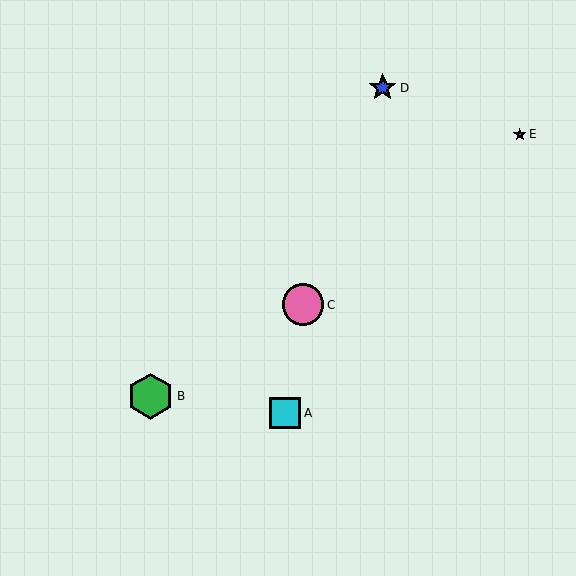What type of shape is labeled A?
Shape A is a cyan square.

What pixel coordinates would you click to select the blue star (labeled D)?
Click at (383, 88) to select the blue star D.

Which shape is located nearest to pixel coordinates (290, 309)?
The pink circle (labeled C) at (303, 305) is nearest to that location.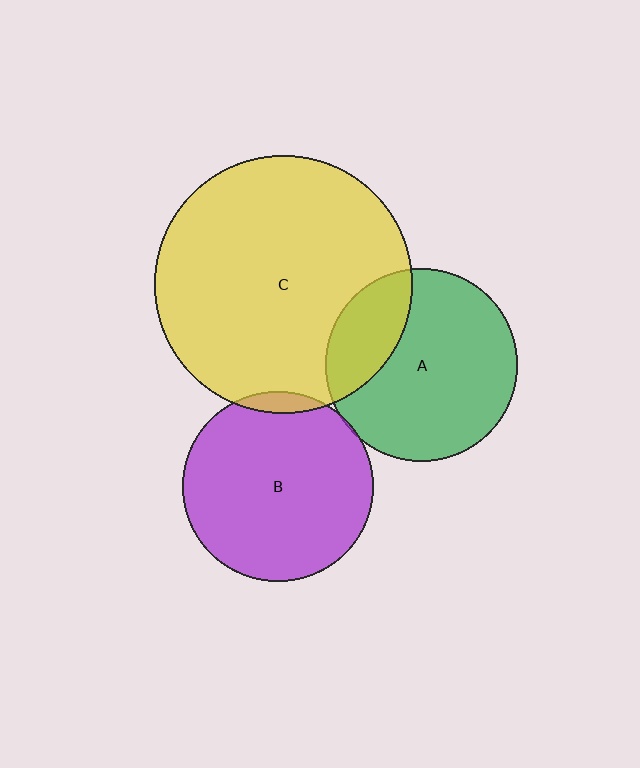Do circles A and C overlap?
Yes.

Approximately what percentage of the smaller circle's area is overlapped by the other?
Approximately 25%.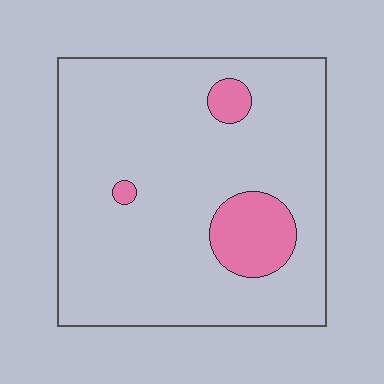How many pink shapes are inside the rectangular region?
3.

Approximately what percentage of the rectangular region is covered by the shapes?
Approximately 10%.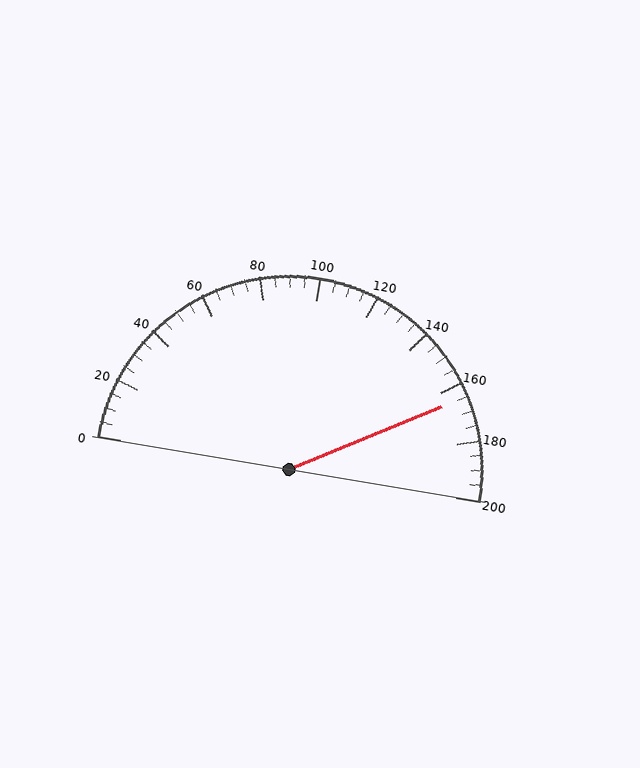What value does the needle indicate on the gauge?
The needle indicates approximately 165.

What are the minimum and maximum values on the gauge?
The gauge ranges from 0 to 200.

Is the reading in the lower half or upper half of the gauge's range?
The reading is in the upper half of the range (0 to 200).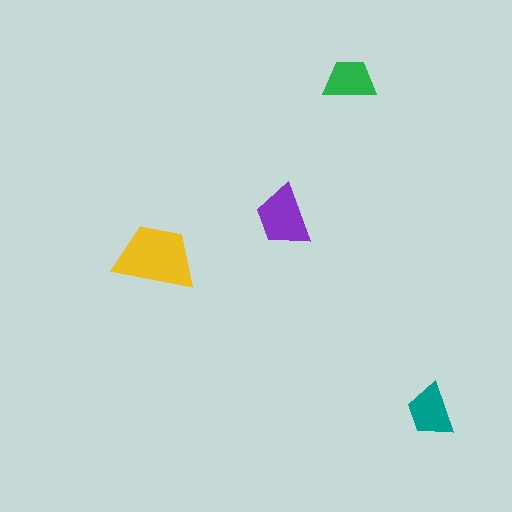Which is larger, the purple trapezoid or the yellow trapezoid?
The yellow one.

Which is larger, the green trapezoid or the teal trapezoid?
The teal one.